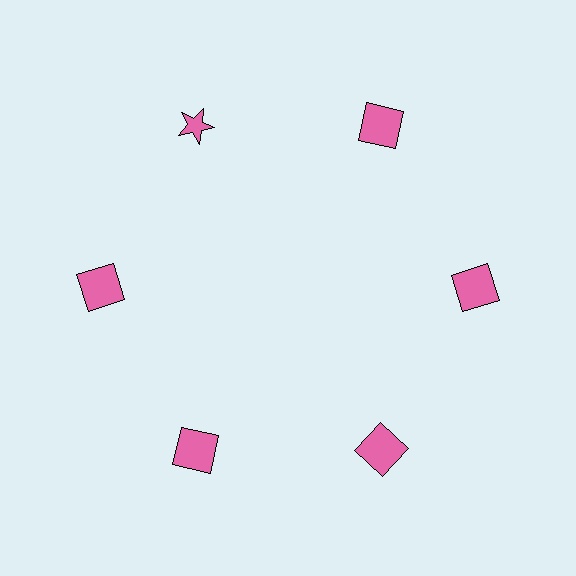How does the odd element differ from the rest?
It has a different shape: star instead of square.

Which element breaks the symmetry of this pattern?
The pink star at roughly the 11 o'clock position breaks the symmetry. All other shapes are pink squares.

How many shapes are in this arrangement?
There are 6 shapes arranged in a ring pattern.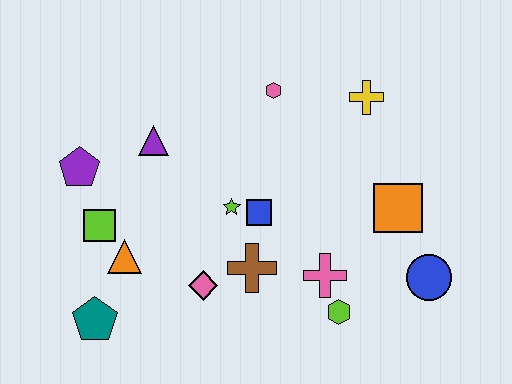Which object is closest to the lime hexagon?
The pink cross is closest to the lime hexagon.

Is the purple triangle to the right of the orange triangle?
Yes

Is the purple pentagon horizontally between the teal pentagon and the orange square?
No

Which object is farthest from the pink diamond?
The yellow cross is farthest from the pink diamond.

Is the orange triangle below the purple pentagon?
Yes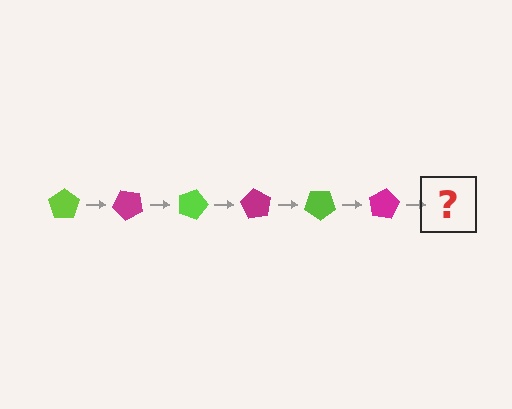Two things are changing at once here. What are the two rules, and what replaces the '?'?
The two rules are that it rotates 45 degrees each step and the color cycles through lime and magenta. The '?' should be a lime pentagon, rotated 270 degrees from the start.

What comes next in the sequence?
The next element should be a lime pentagon, rotated 270 degrees from the start.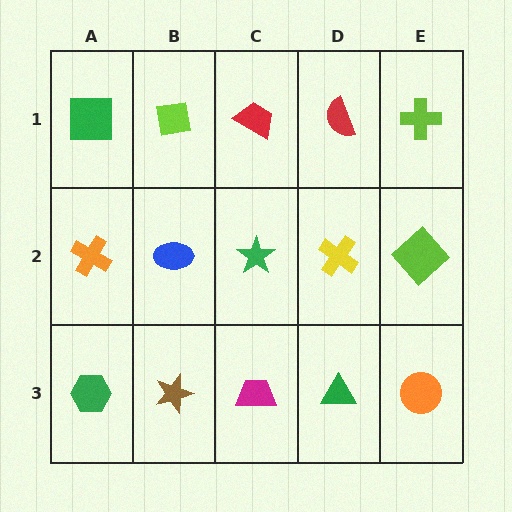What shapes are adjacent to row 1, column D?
A yellow cross (row 2, column D), a red trapezoid (row 1, column C), a lime cross (row 1, column E).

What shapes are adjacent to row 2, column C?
A red trapezoid (row 1, column C), a magenta trapezoid (row 3, column C), a blue ellipse (row 2, column B), a yellow cross (row 2, column D).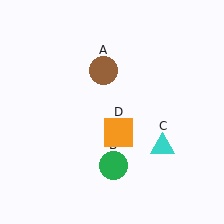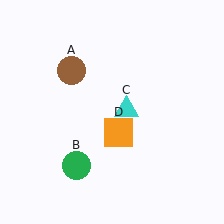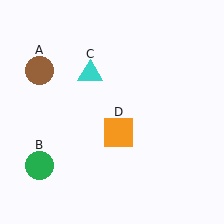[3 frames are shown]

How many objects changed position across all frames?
3 objects changed position: brown circle (object A), green circle (object B), cyan triangle (object C).